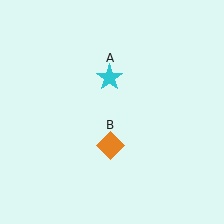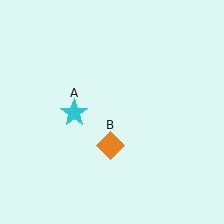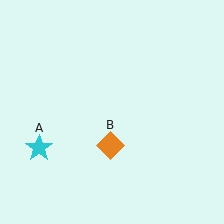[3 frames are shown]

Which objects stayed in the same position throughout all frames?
Orange diamond (object B) remained stationary.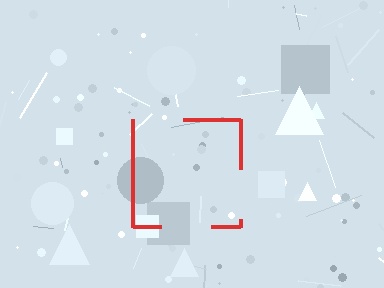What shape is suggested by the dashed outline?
The dashed outline suggests a square.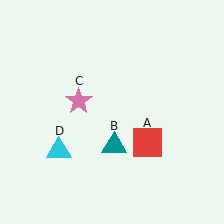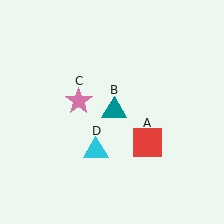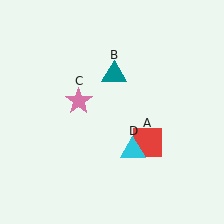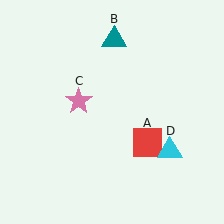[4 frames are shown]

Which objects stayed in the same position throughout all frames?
Red square (object A) and pink star (object C) remained stationary.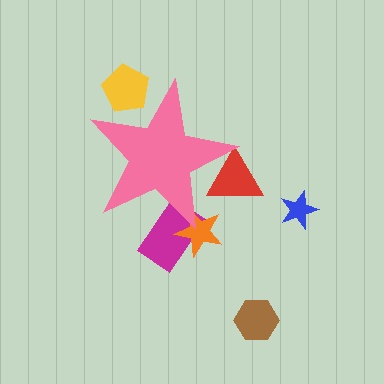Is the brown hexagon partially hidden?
No, the brown hexagon is fully visible.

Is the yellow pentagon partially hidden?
Yes, the yellow pentagon is partially hidden behind the pink star.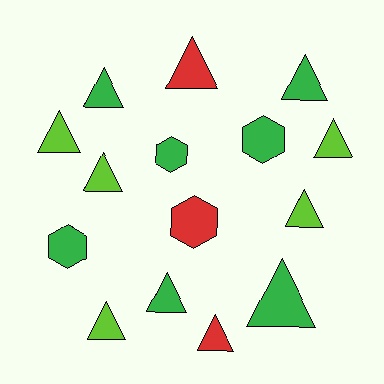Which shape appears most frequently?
Triangle, with 11 objects.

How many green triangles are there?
There are 4 green triangles.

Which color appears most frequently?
Green, with 7 objects.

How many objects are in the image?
There are 15 objects.